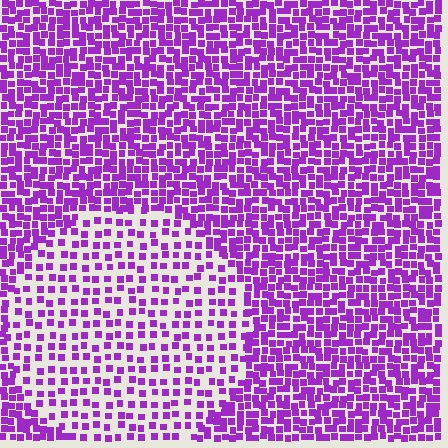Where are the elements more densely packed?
The elements are more densely packed outside the circle boundary.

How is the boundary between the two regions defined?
The boundary is defined by a change in element density (approximately 2.1x ratio). All elements are the same color, size, and shape.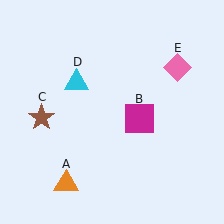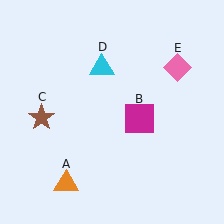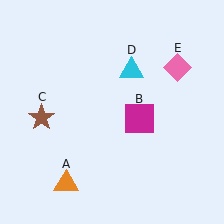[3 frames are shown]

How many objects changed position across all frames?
1 object changed position: cyan triangle (object D).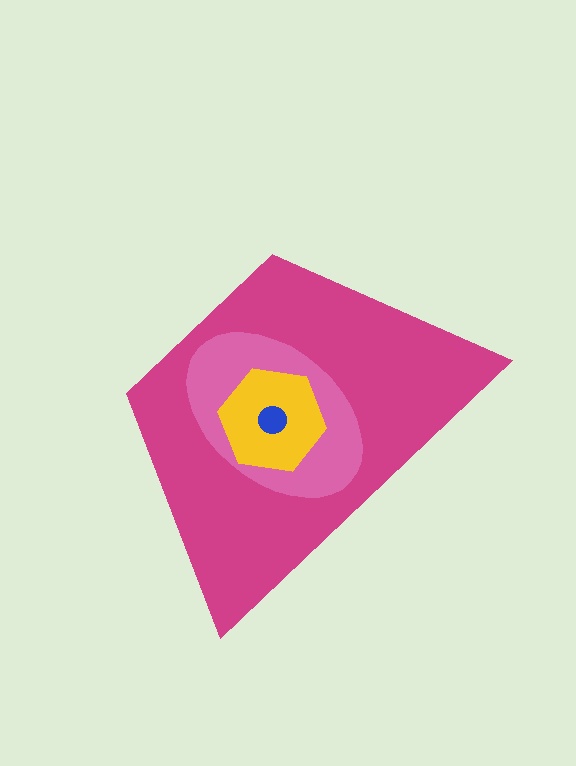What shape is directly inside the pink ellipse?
The yellow hexagon.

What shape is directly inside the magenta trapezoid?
The pink ellipse.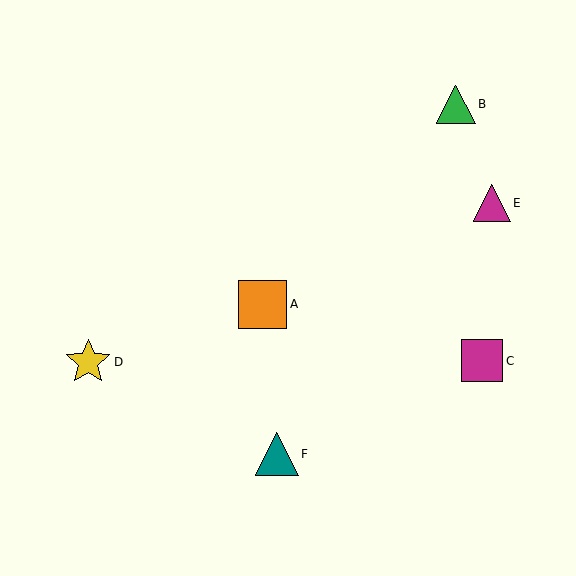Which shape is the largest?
The orange square (labeled A) is the largest.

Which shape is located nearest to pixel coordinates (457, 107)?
The green triangle (labeled B) at (456, 104) is nearest to that location.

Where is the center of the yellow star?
The center of the yellow star is at (88, 362).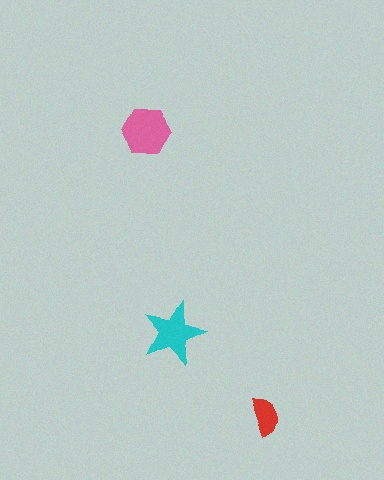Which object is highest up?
The pink hexagon is topmost.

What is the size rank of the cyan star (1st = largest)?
2nd.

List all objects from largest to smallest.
The pink hexagon, the cyan star, the red semicircle.